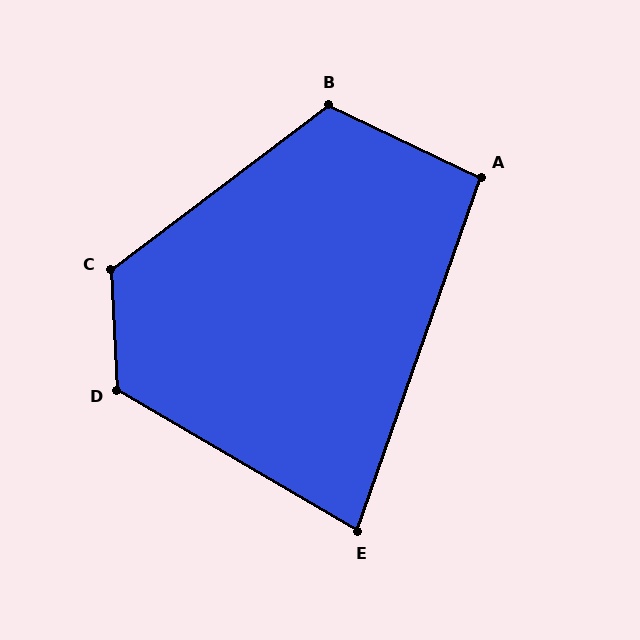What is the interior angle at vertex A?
Approximately 96 degrees (obtuse).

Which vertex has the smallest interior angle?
E, at approximately 79 degrees.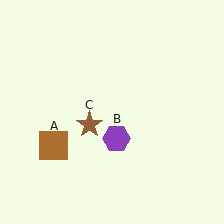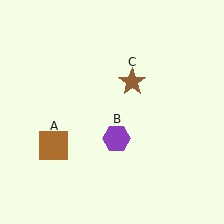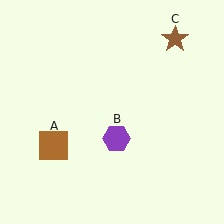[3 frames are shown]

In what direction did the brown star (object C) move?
The brown star (object C) moved up and to the right.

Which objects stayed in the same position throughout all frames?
Brown square (object A) and purple hexagon (object B) remained stationary.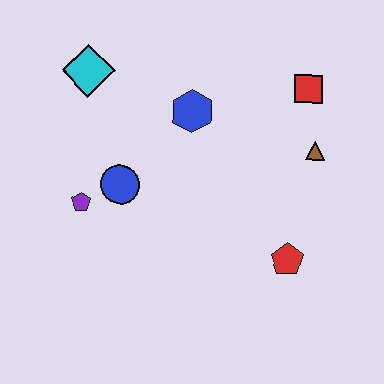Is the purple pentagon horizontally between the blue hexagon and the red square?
No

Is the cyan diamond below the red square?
No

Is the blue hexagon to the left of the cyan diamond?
No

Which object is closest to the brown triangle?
The red square is closest to the brown triangle.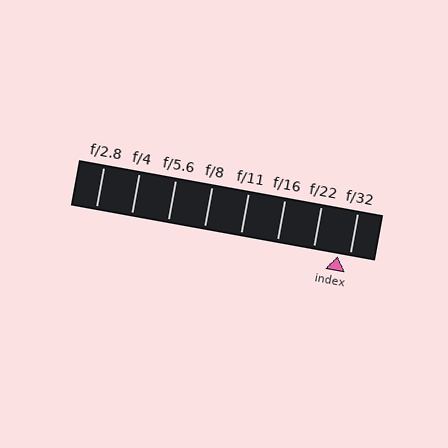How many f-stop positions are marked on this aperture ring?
There are 8 f-stop positions marked.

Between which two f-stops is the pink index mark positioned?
The index mark is between f/22 and f/32.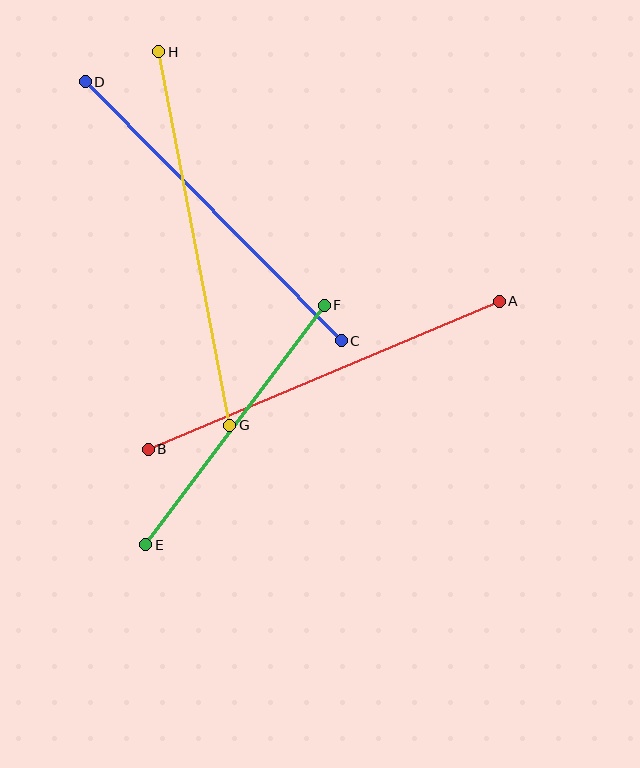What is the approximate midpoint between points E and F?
The midpoint is at approximately (235, 425) pixels.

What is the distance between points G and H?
The distance is approximately 380 pixels.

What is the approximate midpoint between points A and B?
The midpoint is at approximately (324, 375) pixels.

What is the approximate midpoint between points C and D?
The midpoint is at approximately (213, 211) pixels.